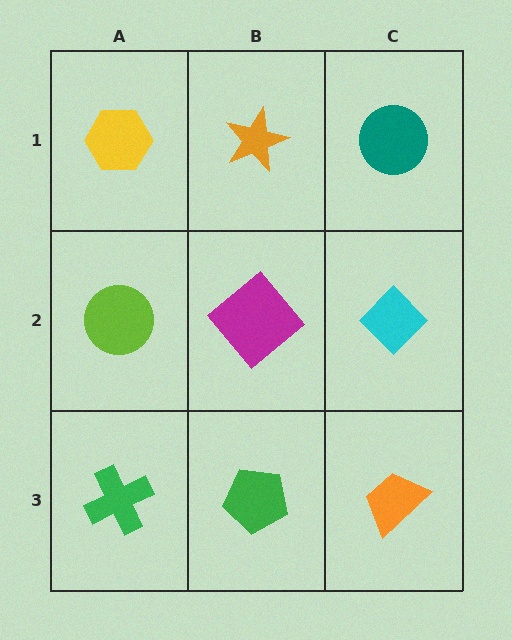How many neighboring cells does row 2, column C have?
3.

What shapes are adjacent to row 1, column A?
A lime circle (row 2, column A), an orange star (row 1, column B).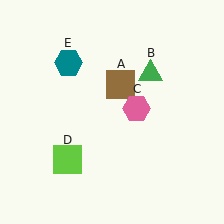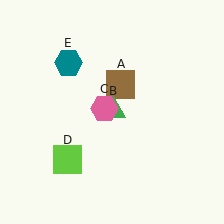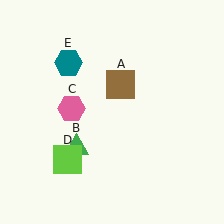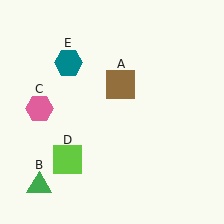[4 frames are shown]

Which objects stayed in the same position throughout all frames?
Brown square (object A) and lime square (object D) and teal hexagon (object E) remained stationary.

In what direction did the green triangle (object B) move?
The green triangle (object B) moved down and to the left.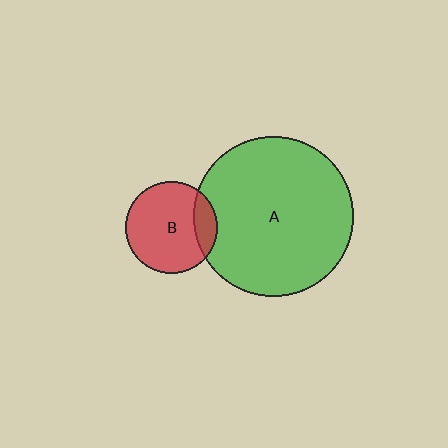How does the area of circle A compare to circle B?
Approximately 3.0 times.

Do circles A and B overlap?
Yes.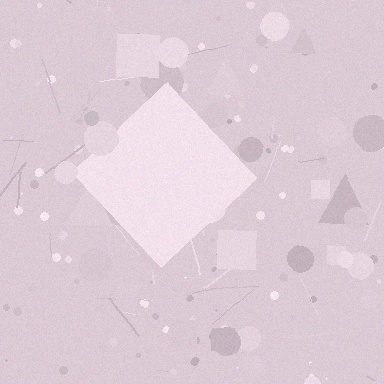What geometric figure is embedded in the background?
A diamond is embedded in the background.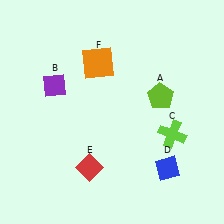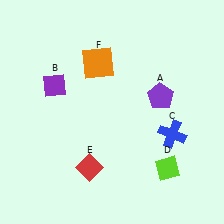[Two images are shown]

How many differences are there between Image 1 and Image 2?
There are 3 differences between the two images.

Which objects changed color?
A changed from lime to purple. C changed from lime to blue. D changed from blue to lime.